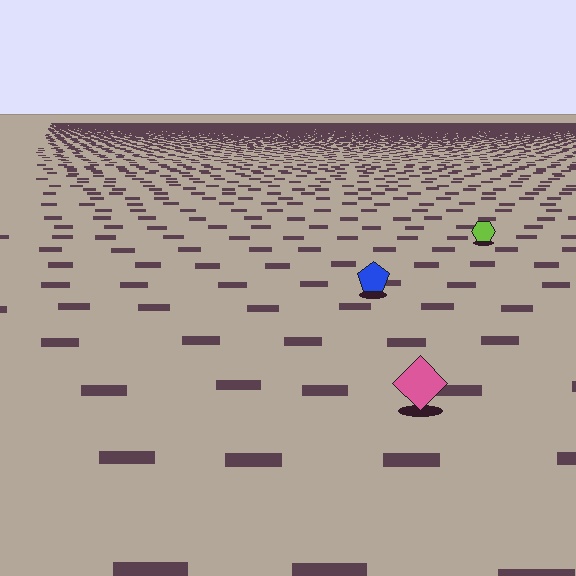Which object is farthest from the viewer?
The lime hexagon is farthest from the viewer. It appears smaller and the ground texture around it is denser.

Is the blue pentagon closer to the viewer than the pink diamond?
No. The pink diamond is closer — you can tell from the texture gradient: the ground texture is coarser near it.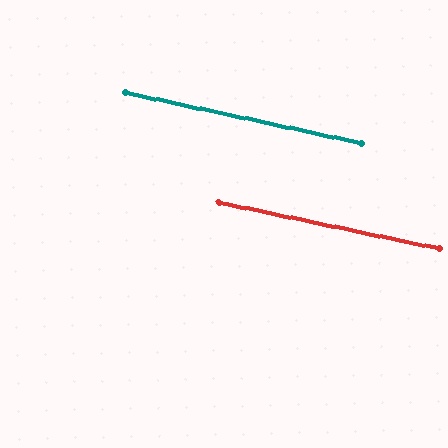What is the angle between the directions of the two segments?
Approximately 0 degrees.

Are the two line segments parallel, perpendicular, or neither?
Parallel — their directions differ by only 0.2°.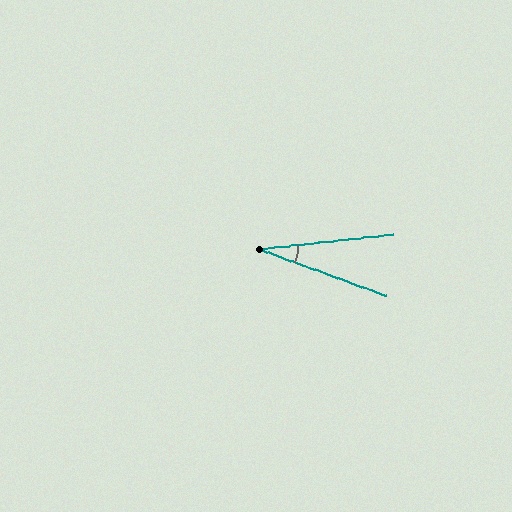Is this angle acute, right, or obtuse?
It is acute.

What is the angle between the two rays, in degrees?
Approximately 27 degrees.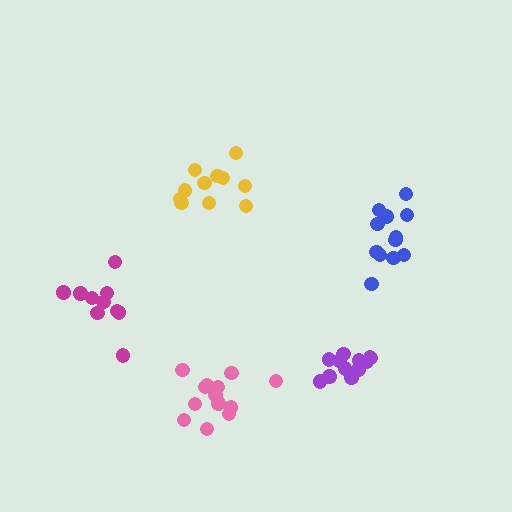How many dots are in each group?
Group 1: 11 dots, Group 2: 10 dots, Group 3: 13 dots, Group 4: 13 dots, Group 5: 12 dots (59 total).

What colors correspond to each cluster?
The clusters are colored: yellow, magenta, blue, pink, purple.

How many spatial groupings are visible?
There are 5 spatial groupings.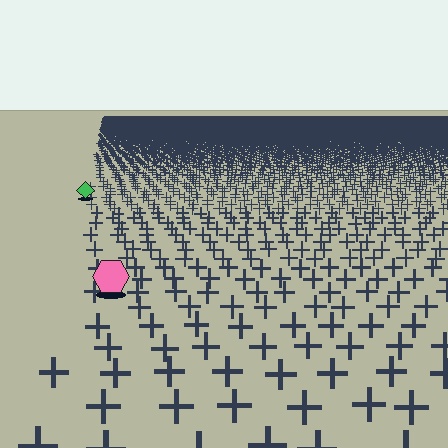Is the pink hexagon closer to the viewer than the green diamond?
Yes. The pink hexagon is closer — you can tell from the texture gradient: the ground texture is coarser near it.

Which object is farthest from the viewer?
The green diamond is farthest from the viewer. It appears smaller and the ground texture around it is denser.